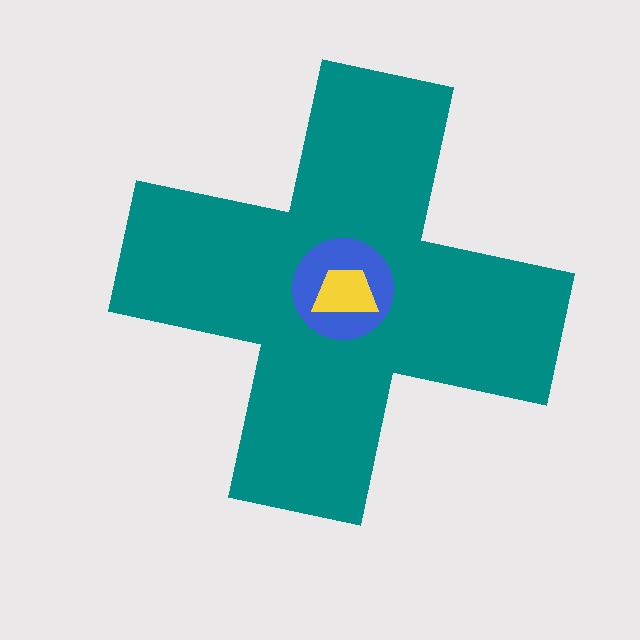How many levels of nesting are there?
3.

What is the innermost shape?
The yellow trapezoid.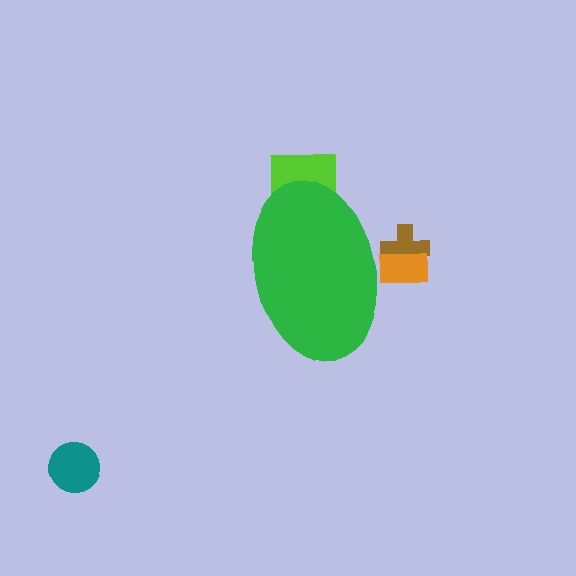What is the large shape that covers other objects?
A green ellipse.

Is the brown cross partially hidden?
Yes, the brown cross is partially hidden behind the green ellipse.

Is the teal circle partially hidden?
No, the teal circle is fully visible.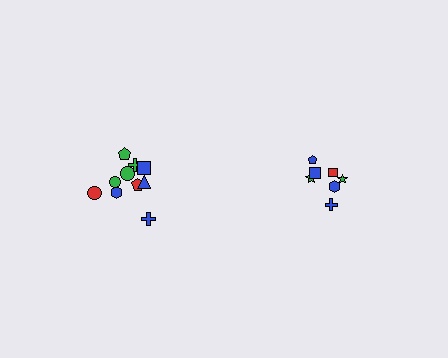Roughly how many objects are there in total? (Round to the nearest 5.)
Roughly 15 objects in total.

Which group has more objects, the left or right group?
The left group.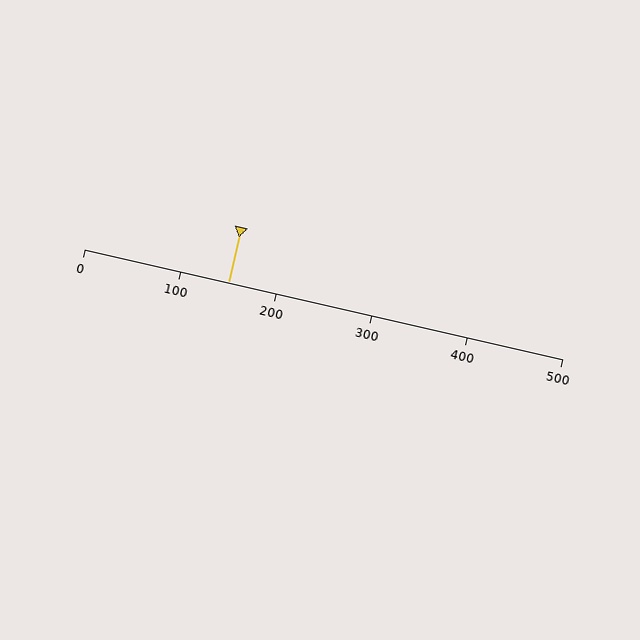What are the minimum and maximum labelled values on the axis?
The axis runs from 0 to 500.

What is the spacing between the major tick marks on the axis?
The major ticks are spaced 100 apart.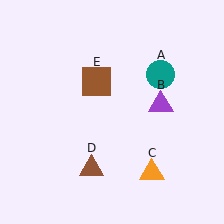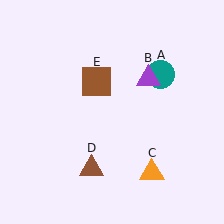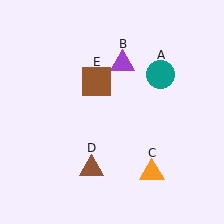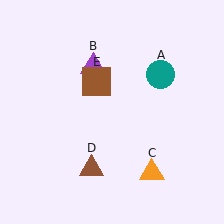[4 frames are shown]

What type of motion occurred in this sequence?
The purple triangle (object B) rotated counterclockwise around the center of the scene.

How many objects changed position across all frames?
1 object changed position: purple triangle (object B).